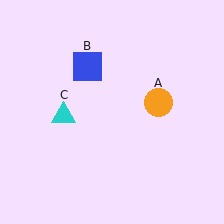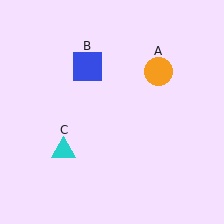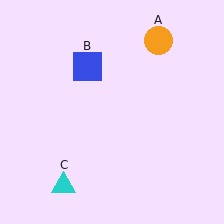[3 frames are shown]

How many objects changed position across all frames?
2 objects changed position: orange circle (object A), cyan triangle (object C).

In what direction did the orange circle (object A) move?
The orange circle (object A) moved up.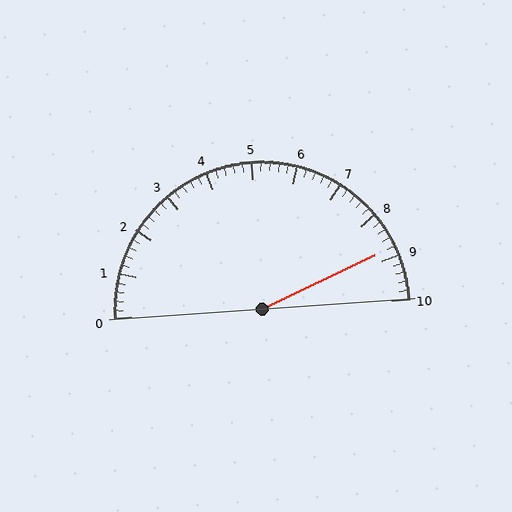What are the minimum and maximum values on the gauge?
The gauge ranges from 0 to 10.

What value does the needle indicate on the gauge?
The needle indicates approximately 8.8.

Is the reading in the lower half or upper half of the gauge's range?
The reading is in the upper half of the range (0 to 10).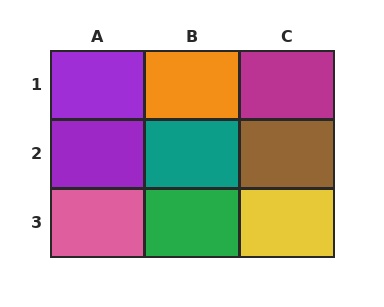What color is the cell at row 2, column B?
Teal.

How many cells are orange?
1 cell is orange.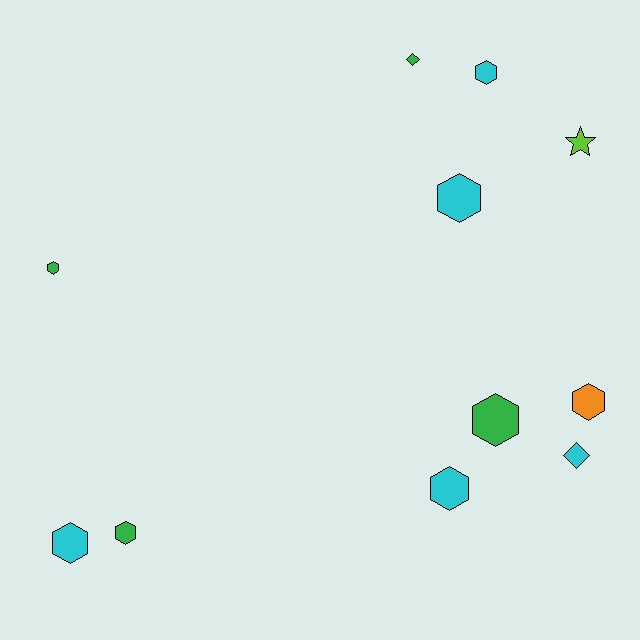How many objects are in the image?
There are 11 objects.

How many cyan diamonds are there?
There is 1 cyan diamond.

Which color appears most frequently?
Cyan, with 5 objects.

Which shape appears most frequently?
Hexagon, with 8 objects.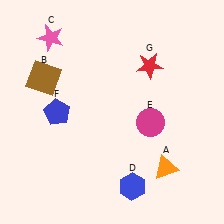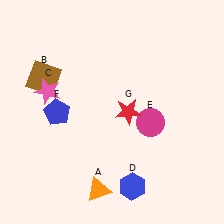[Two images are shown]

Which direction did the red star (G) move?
The red star (G) moved down.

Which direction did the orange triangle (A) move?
The orange triangle (A) moved left.